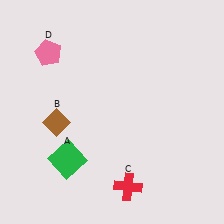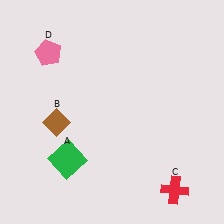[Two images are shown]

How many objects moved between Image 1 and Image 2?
1 object moved between the two images.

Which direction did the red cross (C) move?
The red cross (C) moved right.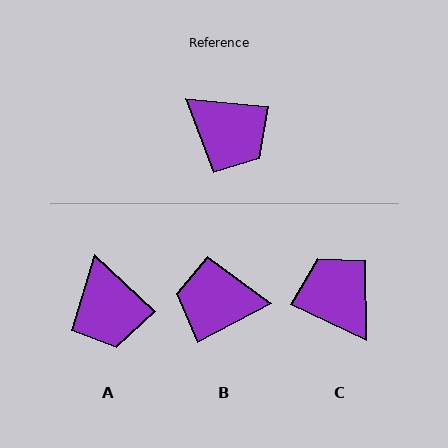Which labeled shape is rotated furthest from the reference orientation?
C, about 160 degrees away.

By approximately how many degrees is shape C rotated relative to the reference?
Approximately 160 degrees counter-clockwise.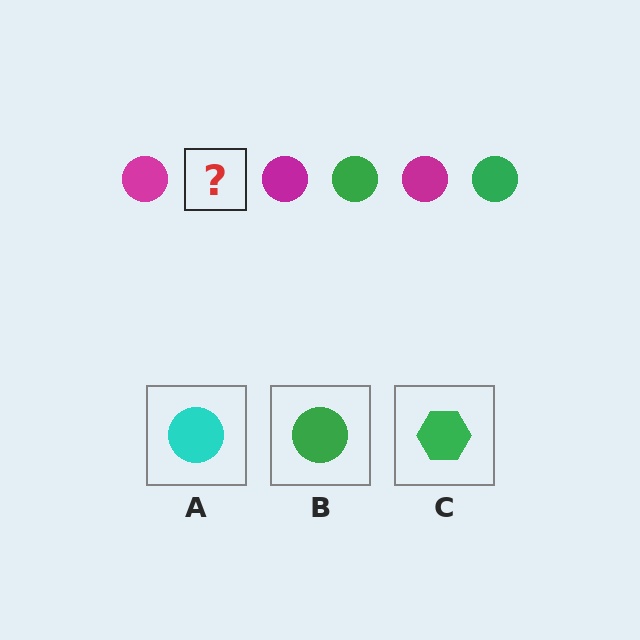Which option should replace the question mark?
Option B.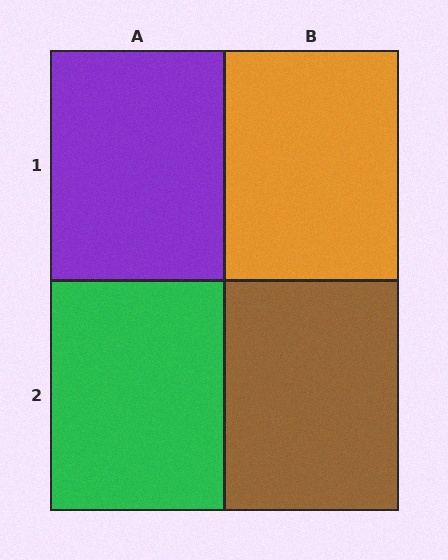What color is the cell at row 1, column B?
Orange.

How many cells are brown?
1 cell is brown.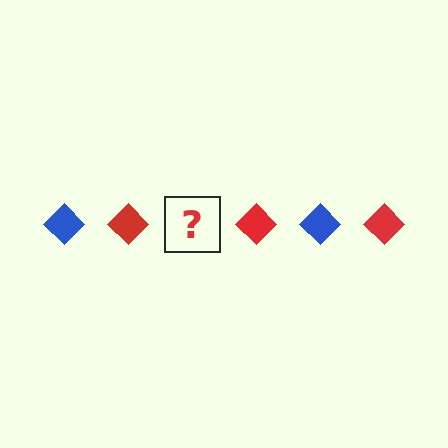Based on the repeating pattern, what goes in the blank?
The blank should be a blue diamond.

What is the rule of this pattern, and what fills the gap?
The rule is that the pattern cycles through blue, red diamonds. The gap should be filled with a blue diamond.